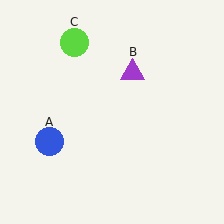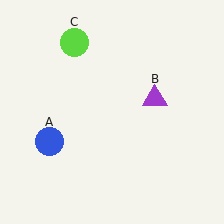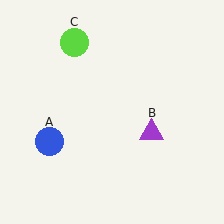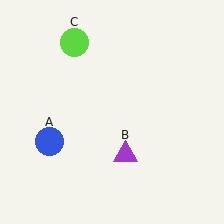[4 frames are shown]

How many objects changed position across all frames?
1 object changed position: purple triangle (object B).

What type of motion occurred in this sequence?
The purple triangle (object B) rotated clockwise around the center of the scene.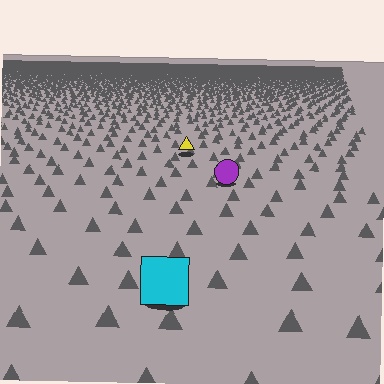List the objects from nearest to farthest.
From nearest to farthest: the cyan square, the purple circle, the yellow triangle.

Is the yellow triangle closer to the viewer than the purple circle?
No. The purple circle is closer — you can tell from the texture gradient: the ground texture is coarser near it.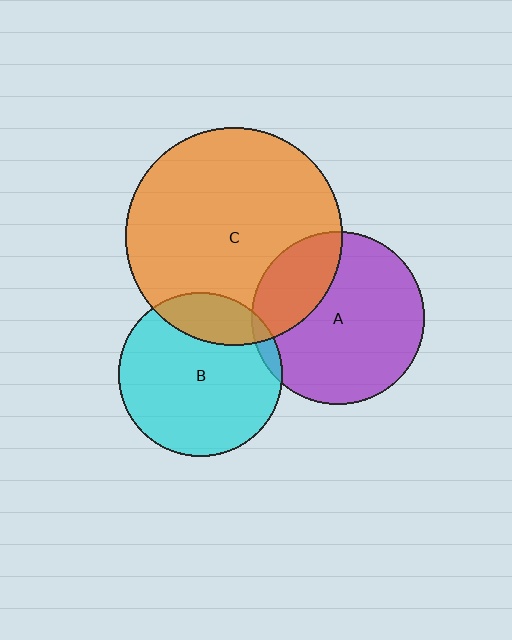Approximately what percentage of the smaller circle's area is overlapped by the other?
Approximately 5%.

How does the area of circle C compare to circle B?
Approximately 1.8 times.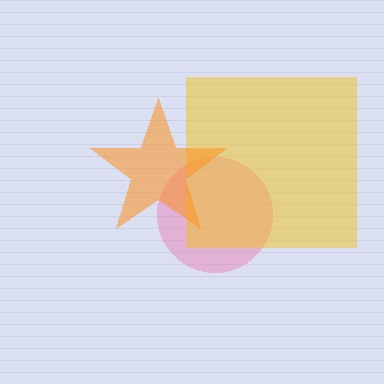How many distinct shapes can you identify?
There are 3 distinct shapes: a pink circle, a yellow square, an orange star.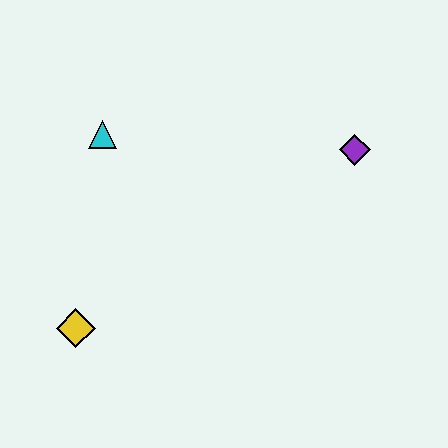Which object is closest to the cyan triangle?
The yellow diamond is closest to the cyan triangle.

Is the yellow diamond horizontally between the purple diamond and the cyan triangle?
No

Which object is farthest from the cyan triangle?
The purple diamond is farthest from the cyan triangle.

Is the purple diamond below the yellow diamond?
No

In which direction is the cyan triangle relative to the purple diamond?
The cyan triangle is to the left of the purple diamond.